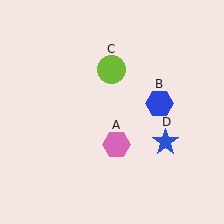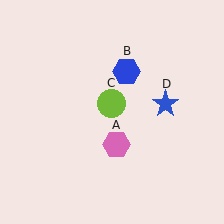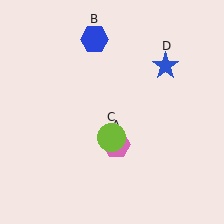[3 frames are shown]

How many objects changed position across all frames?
3 objects changed position: blue hexagon (object B), lime circle (object C), blue star (object D).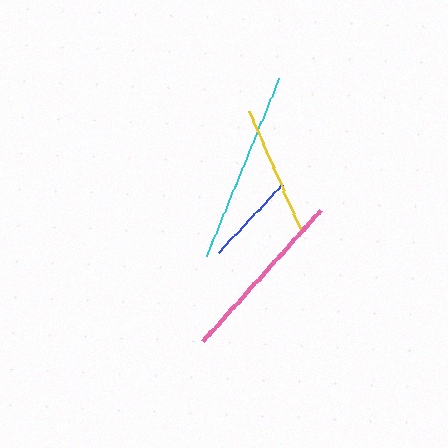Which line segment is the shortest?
The blue line is the shortest at approximately 94 pixels.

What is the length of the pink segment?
The pink segment is approximately 176 pixels long.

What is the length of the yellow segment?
The yellow segment is approximately 130 pixels long.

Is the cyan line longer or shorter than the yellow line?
The cyan line is longer than the yellow line.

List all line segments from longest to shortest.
From longest to shortest: cyan, pink, yellow, blue.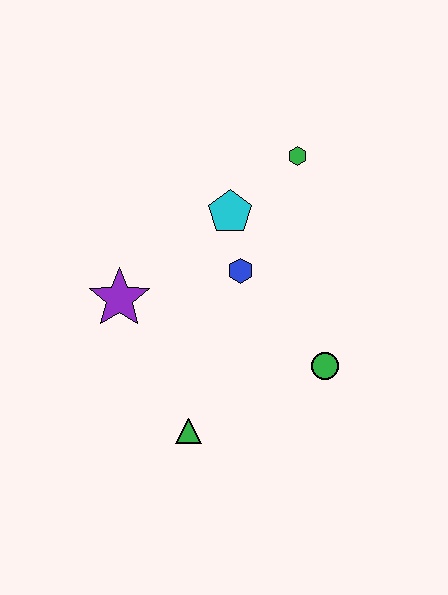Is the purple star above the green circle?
Yes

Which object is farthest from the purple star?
The green hexagon is farthest from the purple star.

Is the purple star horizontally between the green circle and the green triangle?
No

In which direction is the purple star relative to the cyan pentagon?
The purple star is to the left of the cyan pentagon.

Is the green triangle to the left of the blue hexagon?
Yes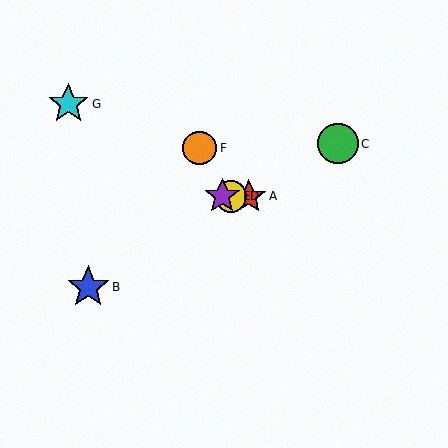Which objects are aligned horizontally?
Objects A, D, E are aligned horizontally.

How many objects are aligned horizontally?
3 objects (A, D, E) are aligned horizontally.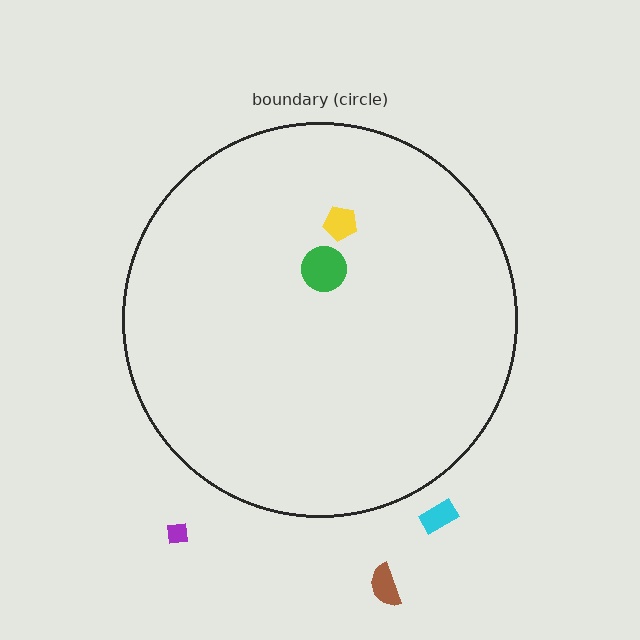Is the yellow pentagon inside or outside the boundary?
Inside.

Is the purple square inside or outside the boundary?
Outside.